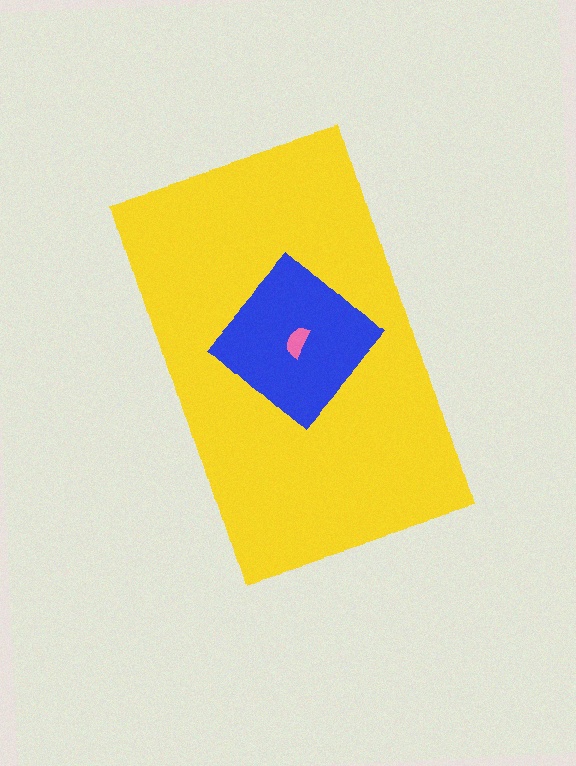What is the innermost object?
The pink semicircle.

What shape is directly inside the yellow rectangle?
The blue diamond.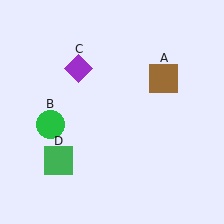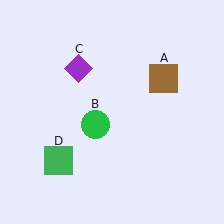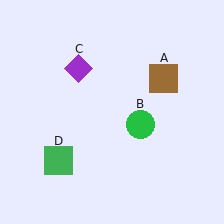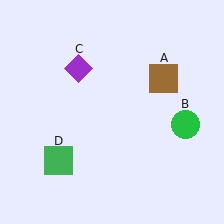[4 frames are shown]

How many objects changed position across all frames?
1 object changed position: green circle (object B).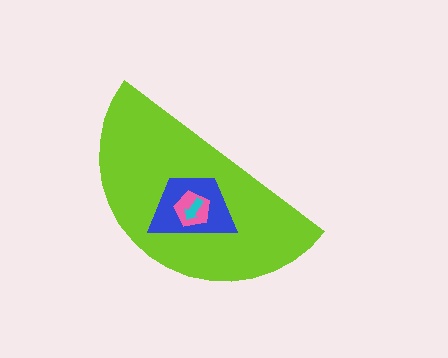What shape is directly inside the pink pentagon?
The cyan arrow.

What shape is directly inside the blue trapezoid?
The pink pentagon.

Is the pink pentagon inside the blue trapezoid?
Yes.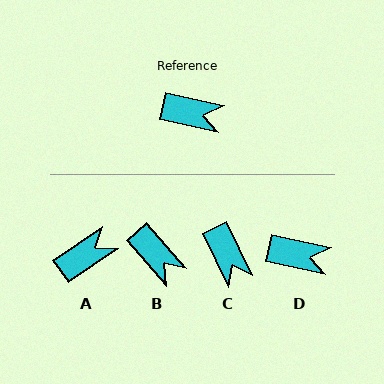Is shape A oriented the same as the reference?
No, it is off by about 47 degrees.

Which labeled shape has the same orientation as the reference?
D.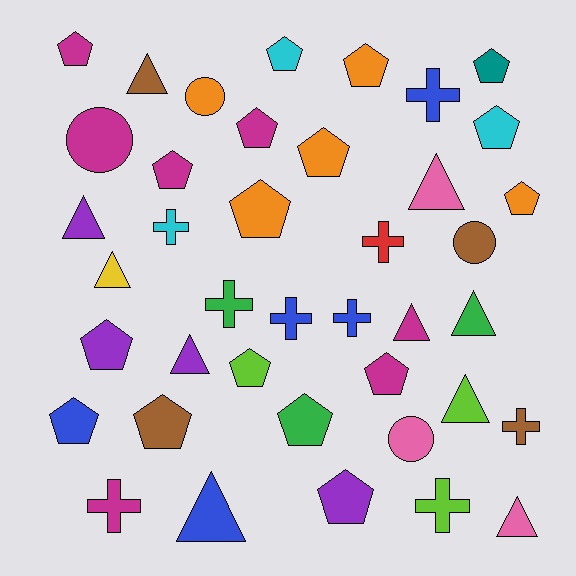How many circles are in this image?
There are 4 circles.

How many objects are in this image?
There are 40 objects.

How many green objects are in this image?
There are 3 green objects.